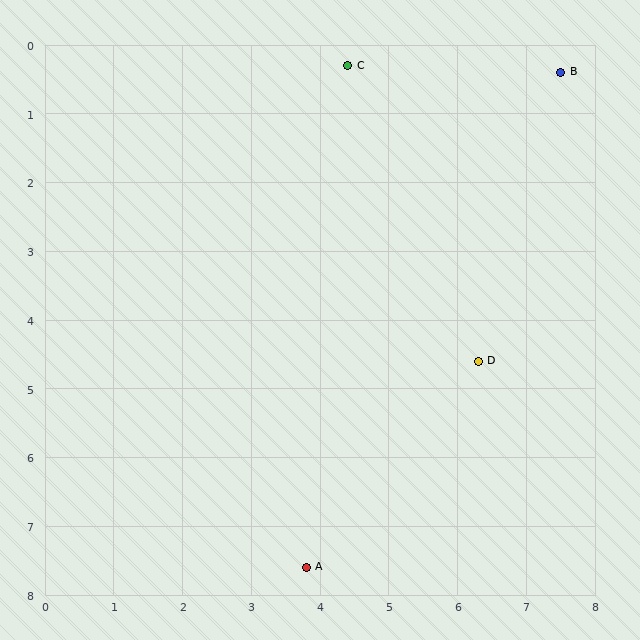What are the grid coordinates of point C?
Point C is at approximately (4.4, 0.3).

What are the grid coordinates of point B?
Point B is at approximately (7.5, 0.4).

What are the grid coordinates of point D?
Point D is at approximately (6.3, 4.6).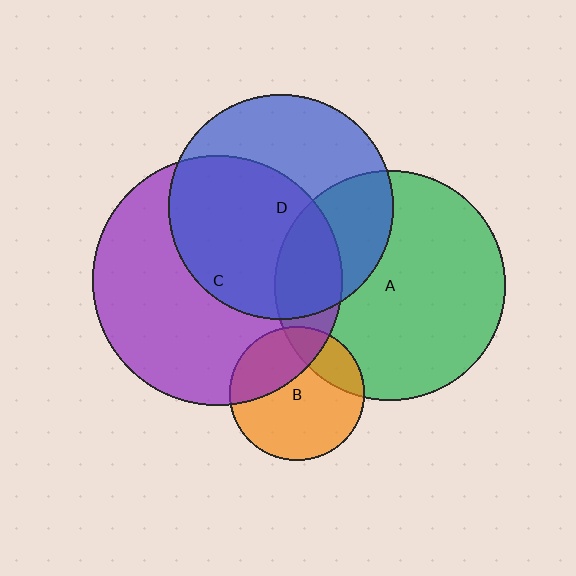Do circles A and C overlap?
Yes.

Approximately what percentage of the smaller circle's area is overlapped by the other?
Approximately 20%.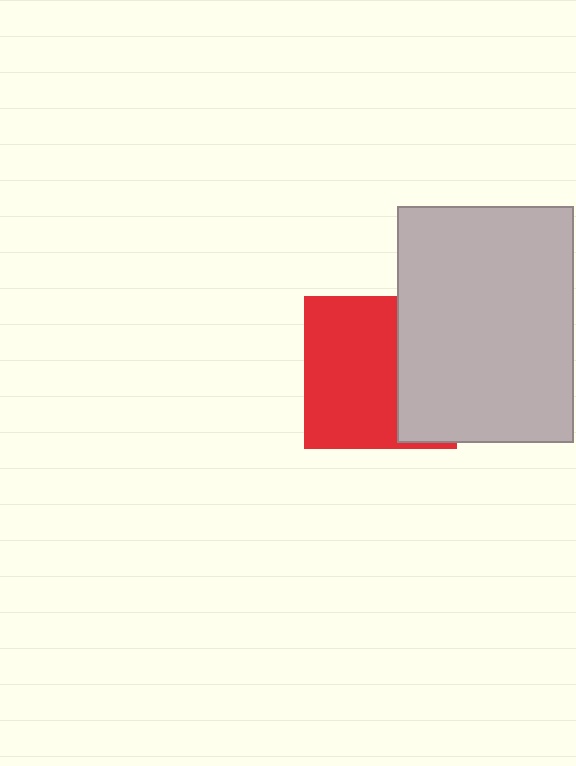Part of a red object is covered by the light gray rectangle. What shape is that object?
It is a square.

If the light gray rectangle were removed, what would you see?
You would see the complete red square.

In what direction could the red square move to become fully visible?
The red square could move left. That would shift it out from behind the light gray rectangle entirely.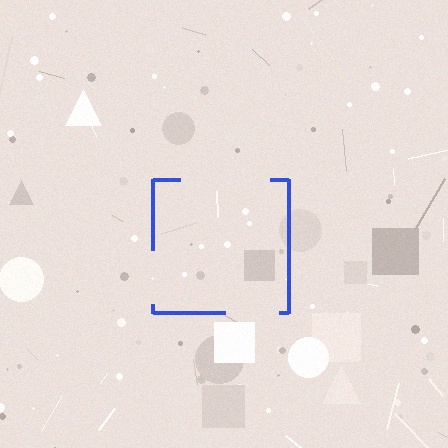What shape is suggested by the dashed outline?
The dashed outline suggests a square.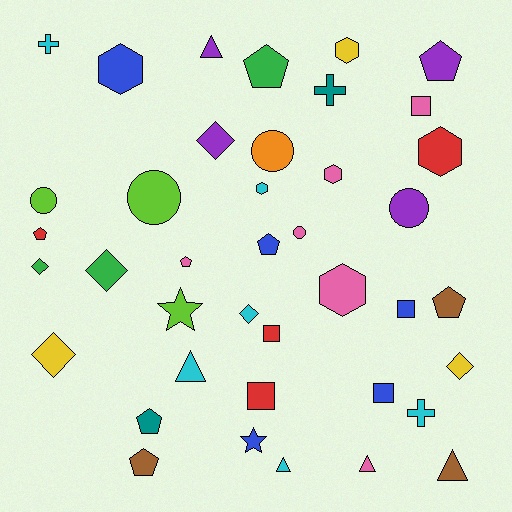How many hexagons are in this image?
There are 6 hexagons.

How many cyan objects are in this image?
There are 6 cyan objects.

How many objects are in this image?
There are 40 objects.